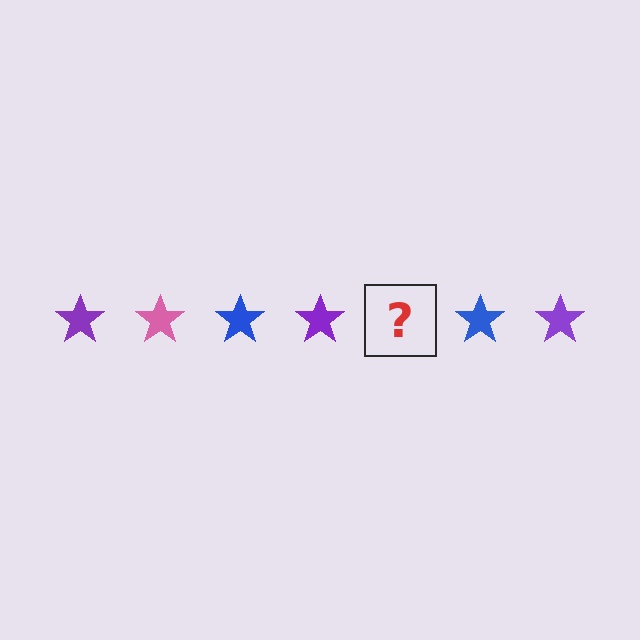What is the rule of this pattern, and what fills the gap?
The rule is that the pattern cycles through purple, pink, blue stars. The gap should be filled with a pink star.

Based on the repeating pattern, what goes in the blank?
The blank should be a pink star.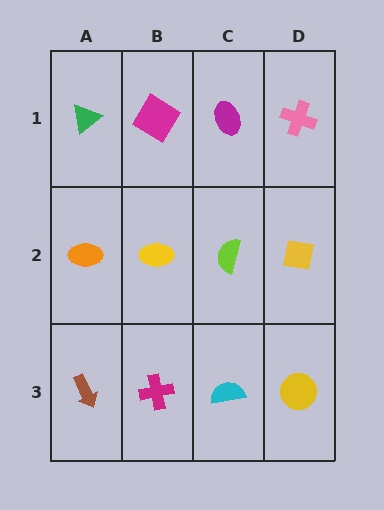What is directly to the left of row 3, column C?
A magenta cross.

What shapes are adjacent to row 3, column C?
A lime semicircle (row 2, column C), a magenta cross (row 3, column B), a yellow circle (row 3, column D).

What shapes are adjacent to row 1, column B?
A yellow ellipse (row 2, column B), a green triangle (row 1, column A), a magenta ellipse (row 1, column C).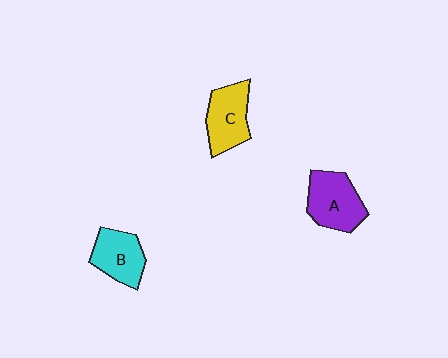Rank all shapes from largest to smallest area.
From largest to smallest: A (purple), C (yellow), B (cyan).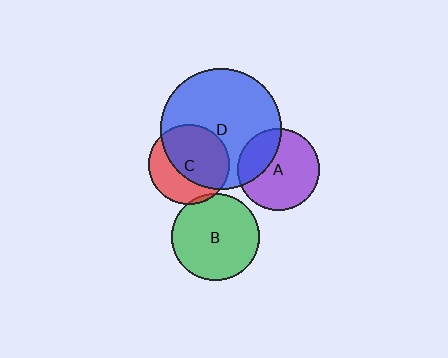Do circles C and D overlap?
Yes.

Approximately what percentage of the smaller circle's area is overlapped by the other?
Approximately 60%.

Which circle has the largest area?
Circle D (blue).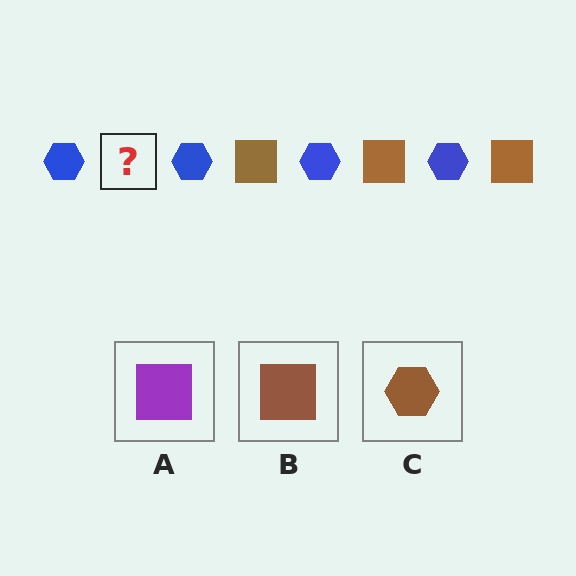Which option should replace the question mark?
Option B.